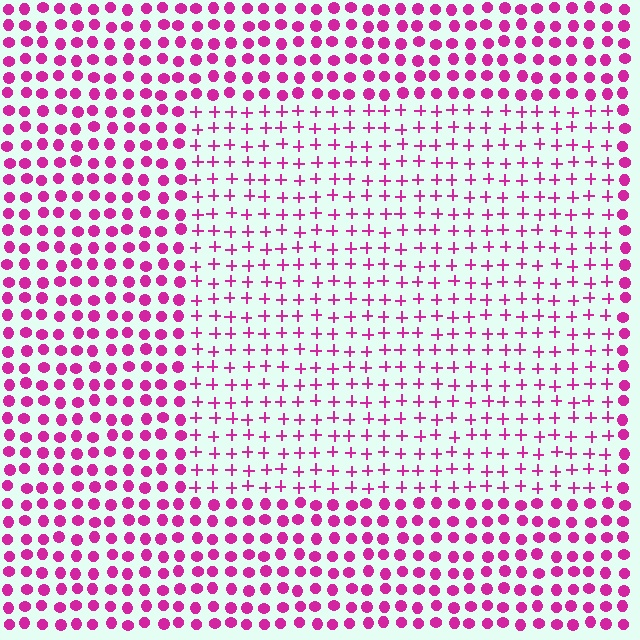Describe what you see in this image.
The image is filled with small magenta elements arranged in a uniform grid. A rectangle-shaped region contains plus signs, while the surrounding area contains circles. The boundary is defined purely by the change in element shape.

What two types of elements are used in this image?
The image uses plus signs inside the rectangle region and circles outside it.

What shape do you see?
I see a rectangle.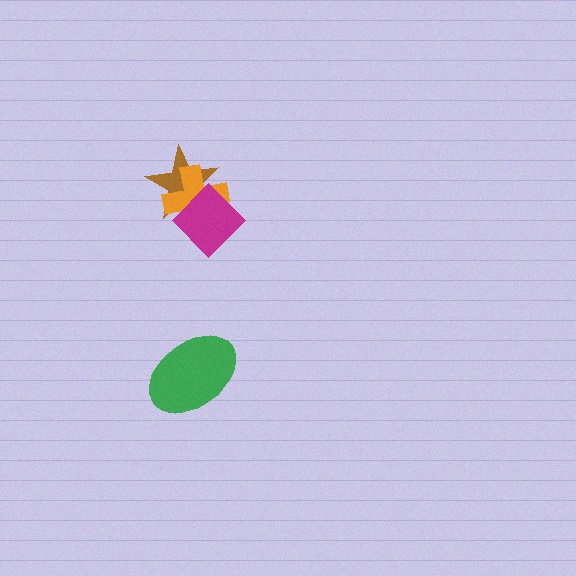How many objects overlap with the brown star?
2 objects overlap with the brown star.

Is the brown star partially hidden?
Yes, it is partially covered by another shape.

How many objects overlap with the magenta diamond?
2 objects overlap with the magenta diamond.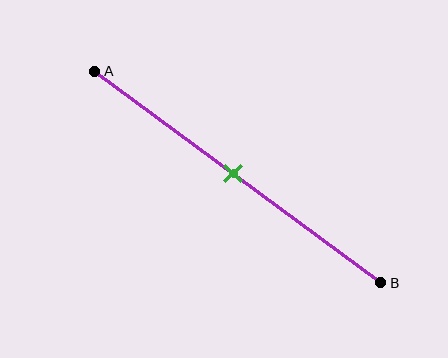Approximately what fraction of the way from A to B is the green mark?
The green mark is approximately 50% of the way from A to B.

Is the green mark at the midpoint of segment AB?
Yes, the mark is approximately at the midpoint.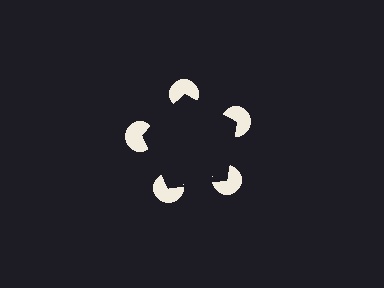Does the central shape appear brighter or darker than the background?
It typically appears slightly darker than the background, even though no actual brightness change is drawn.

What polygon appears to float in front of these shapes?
An illusory pentagon — its edges are inferred from the aligned wedge cuts in the pac-man discs, not physically drawn.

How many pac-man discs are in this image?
There are 5 — one at each vertex of the illusory pentagon.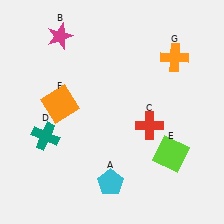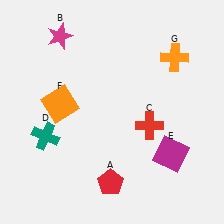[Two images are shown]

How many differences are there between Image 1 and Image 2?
There are 2 differences between the two images.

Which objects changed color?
A changed from cyan to red. E changed from lime to magenta.